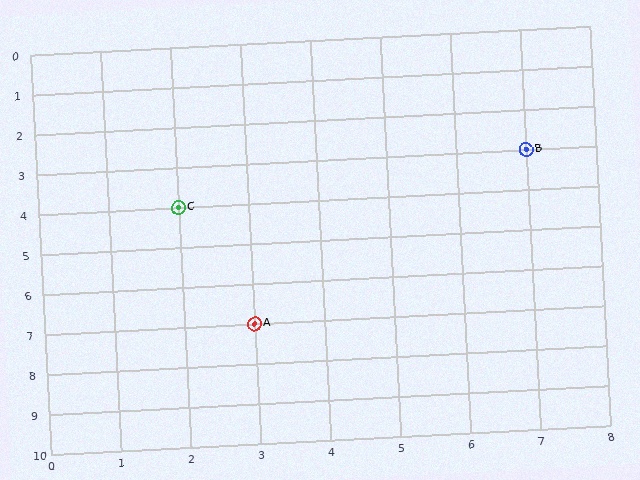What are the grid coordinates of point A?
Point A is at grid coordinates (3, 7).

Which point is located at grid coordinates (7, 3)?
Point B is at (7, 3).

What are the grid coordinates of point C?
Point C is at grid coordinates (2, 4).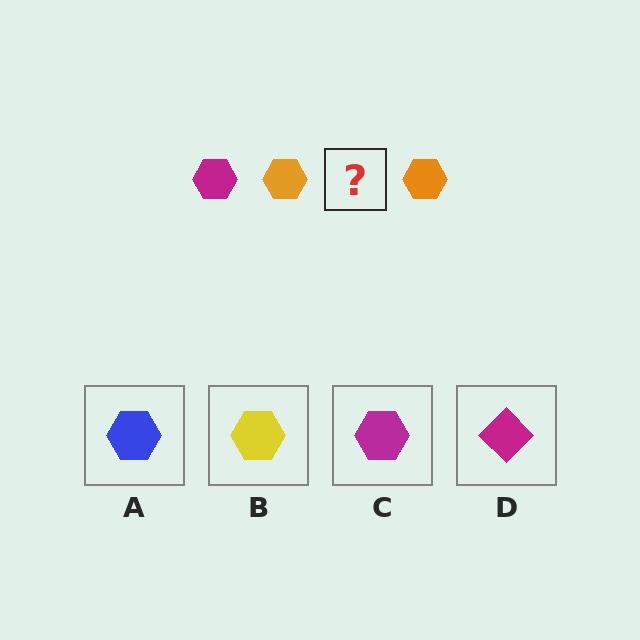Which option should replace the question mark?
Option C.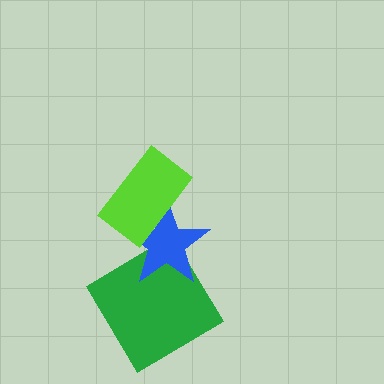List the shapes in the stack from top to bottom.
From top to bottom: the lime rectangle, the blue star, the green diamond.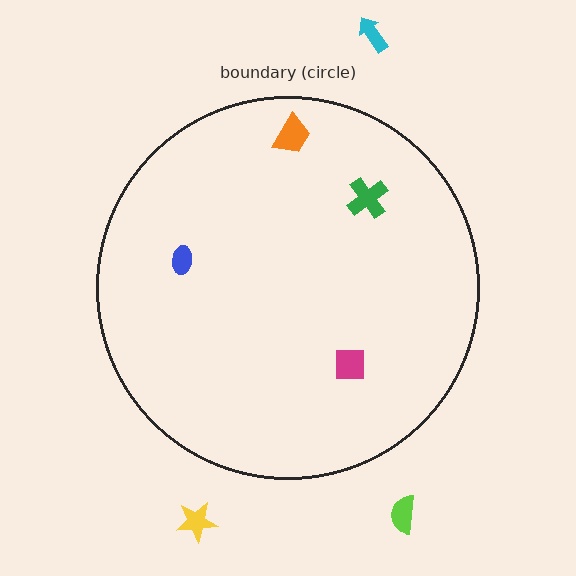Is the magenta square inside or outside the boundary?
Inside.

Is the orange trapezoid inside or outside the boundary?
Inside.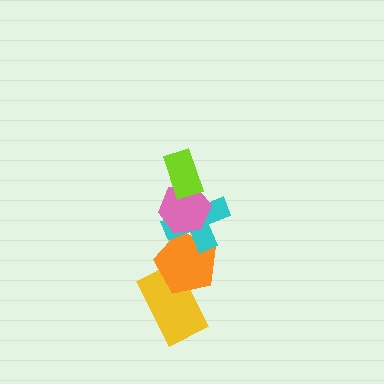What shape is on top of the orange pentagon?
The cyan cross is on top of the orange pentagon.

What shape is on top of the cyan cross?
The pink hexagon is on top of the cyan cross.